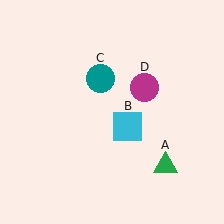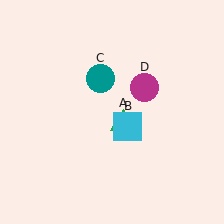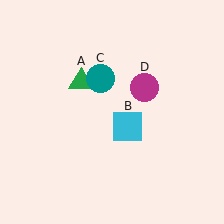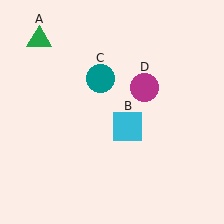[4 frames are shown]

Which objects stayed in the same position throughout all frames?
Cyan square (object B) and teal circle (object C) and magenta circle (object D) remained stationary.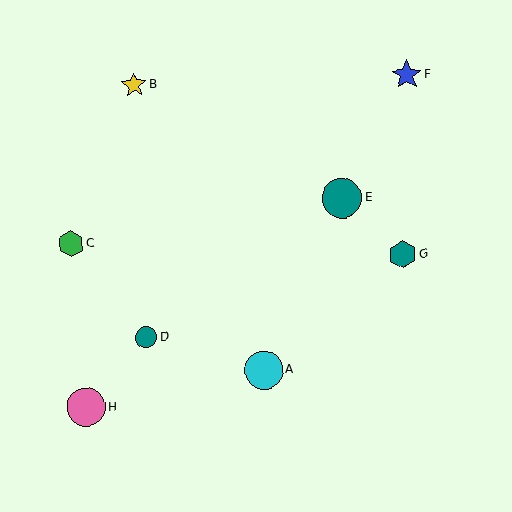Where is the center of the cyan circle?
The center of the cyan circle is at (264, 370).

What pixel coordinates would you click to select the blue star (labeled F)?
Click at (407, 75) to select the blue star F.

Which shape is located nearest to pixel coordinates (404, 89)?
The blue star (labeled F) at (407, 75) is nearest to that location.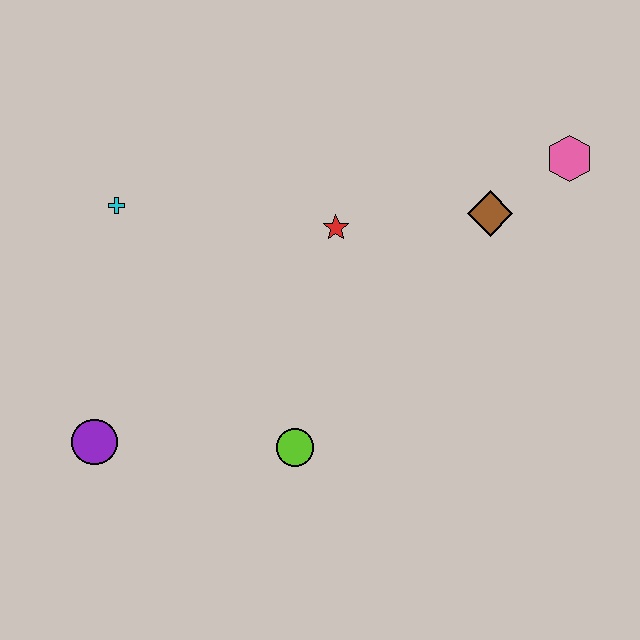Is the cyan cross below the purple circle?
No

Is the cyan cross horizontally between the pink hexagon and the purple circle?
Yes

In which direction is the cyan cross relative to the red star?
The cyan cross is to the left of the red star.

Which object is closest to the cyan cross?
The red star is closest to the cyan cross.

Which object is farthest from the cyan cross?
The pink hexagon is farthest from the cyan cross.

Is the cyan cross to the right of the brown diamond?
No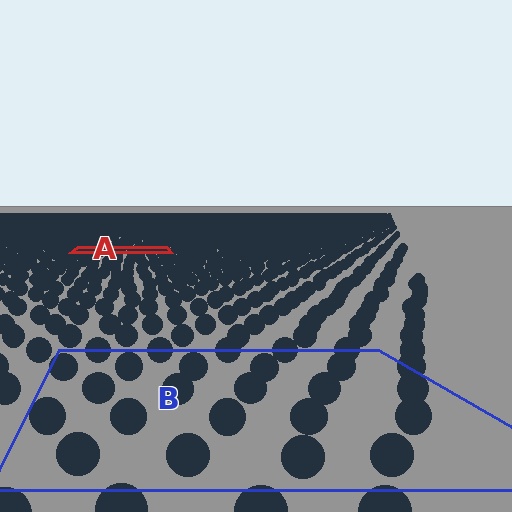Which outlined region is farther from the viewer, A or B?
Region A is farther from the viewer — the texture elements inside it appear smaller and more densely packed.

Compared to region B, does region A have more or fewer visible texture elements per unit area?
Region A has more texture elements per unit area — they are packed more densely because it is farther away.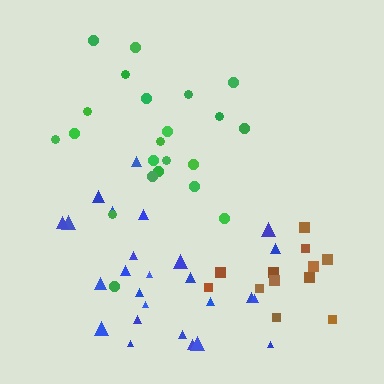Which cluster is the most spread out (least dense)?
Blue.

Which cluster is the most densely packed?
Green.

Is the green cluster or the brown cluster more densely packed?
Green.